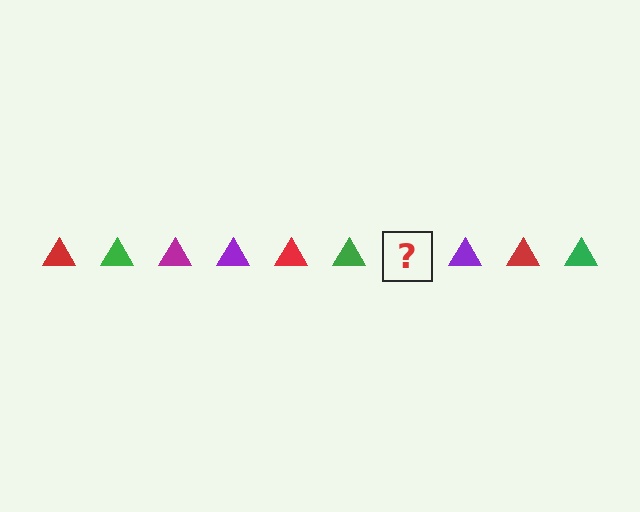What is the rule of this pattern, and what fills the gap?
The rule is that the pattern cycles through red, green, magenta, purple triangles. The gap should be filled with a magenta triangle.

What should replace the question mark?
The question mark should be replaced with a magenta triangle.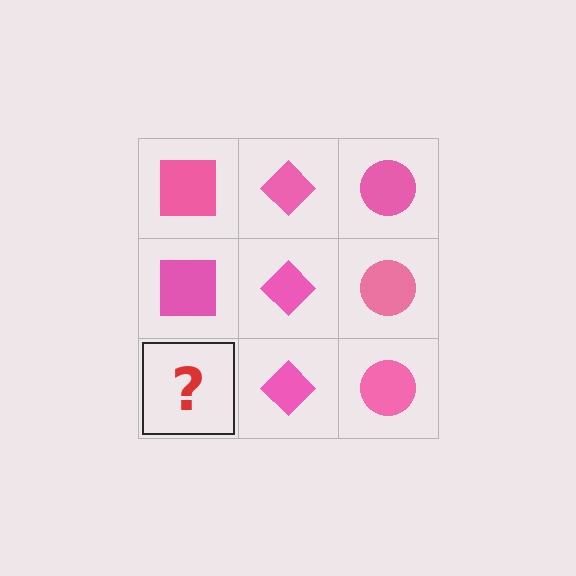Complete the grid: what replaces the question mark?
The question mark should be replaced with a pink square.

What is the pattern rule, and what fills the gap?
The rule is that each column has a consistent shape. The gap should be filled with a pink square.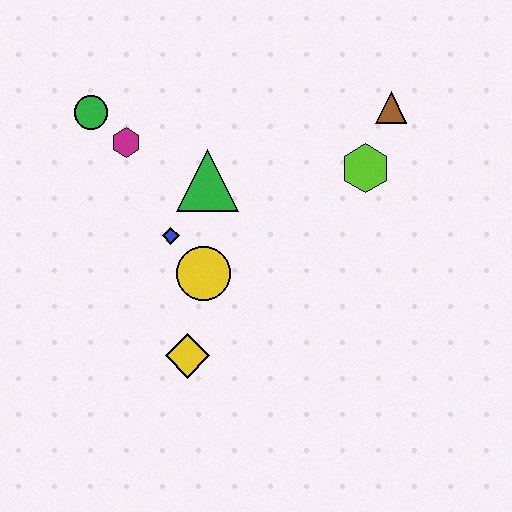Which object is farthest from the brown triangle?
The yellow diamond is farthest from the brown triangle.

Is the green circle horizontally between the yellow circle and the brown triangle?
No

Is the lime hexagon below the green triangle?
No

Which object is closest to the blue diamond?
The yellow circle is closest to the blue diamond.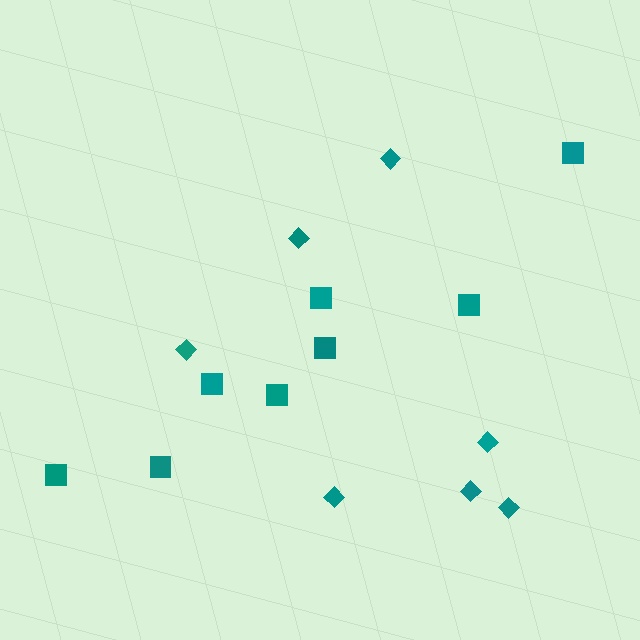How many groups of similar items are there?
There are 2 groups: one group of squares (8) and one group of diamonds (7).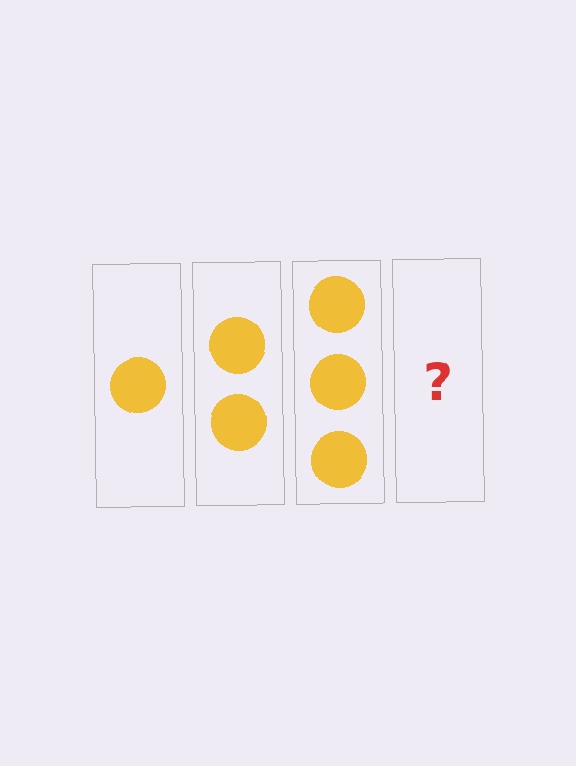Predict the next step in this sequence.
The next step is 4 circles.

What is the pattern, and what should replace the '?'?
The pattern is that each step adds one more circle. The '?' should be 4 circles.